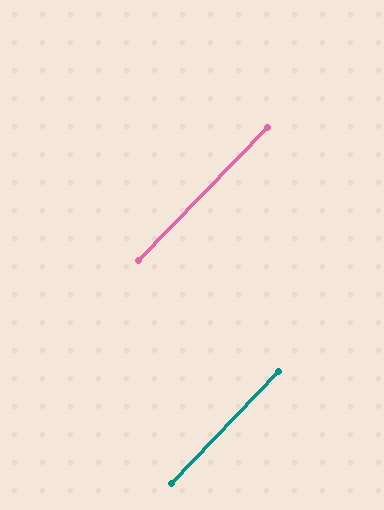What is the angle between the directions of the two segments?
Approximately 0 degrees.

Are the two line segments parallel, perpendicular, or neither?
Parallel — their directions differ by only 0.0°.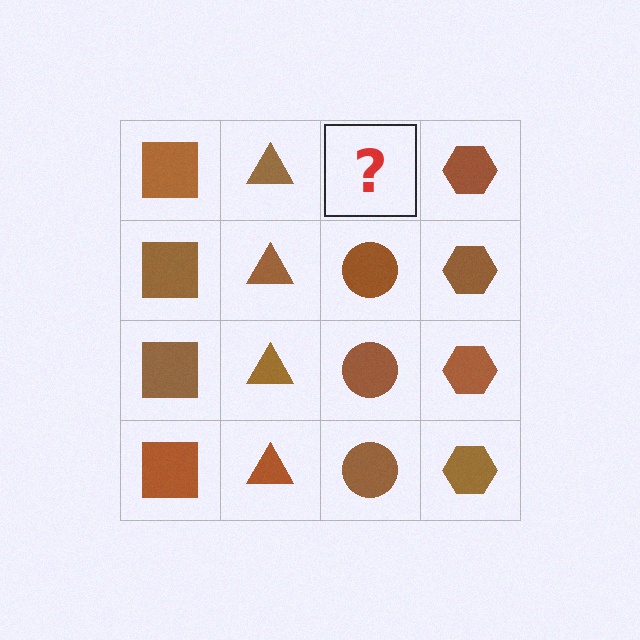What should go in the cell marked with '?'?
The missing cell should contain a brown circle.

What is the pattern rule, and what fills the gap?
The rule is that each column has a consistent shape. The gap should be filled with a brown circle.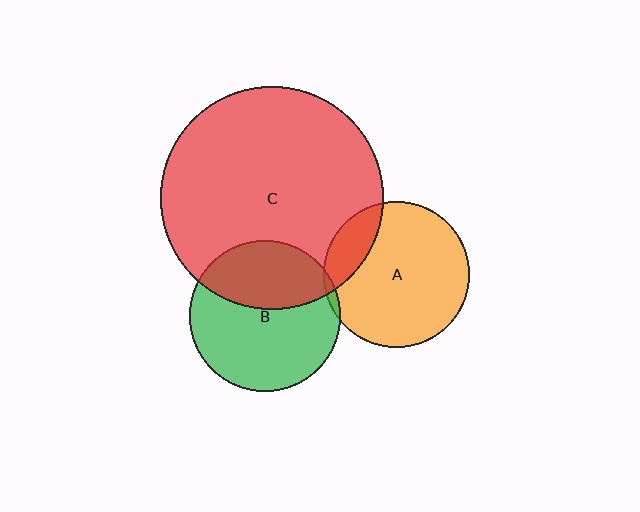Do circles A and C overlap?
Yes.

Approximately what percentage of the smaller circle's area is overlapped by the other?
Approximately 15%.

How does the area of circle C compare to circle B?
Approximately 2.2 times.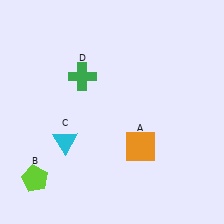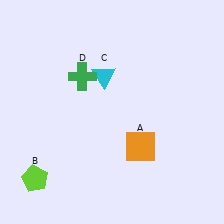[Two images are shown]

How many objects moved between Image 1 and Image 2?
1 object moved between the two images.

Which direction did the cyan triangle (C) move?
The cyan triangle (C) moved up.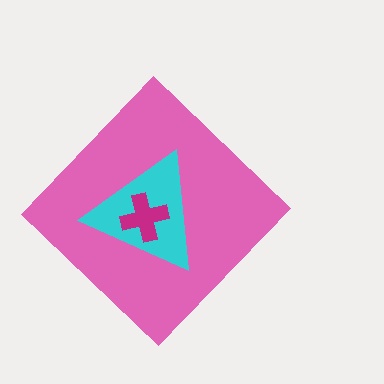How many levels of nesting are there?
3.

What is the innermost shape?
The magenta cross.